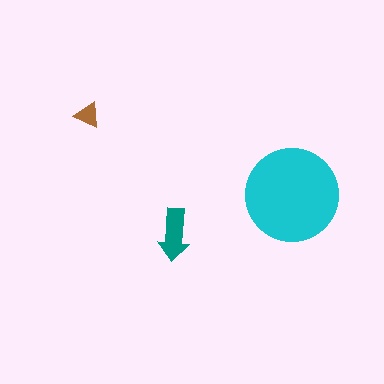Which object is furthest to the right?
The cyan circle is rightmost.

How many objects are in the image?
There are 3 objects in the image.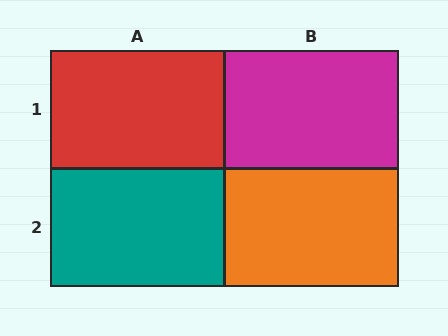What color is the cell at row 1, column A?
Red.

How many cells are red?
1 cell is red.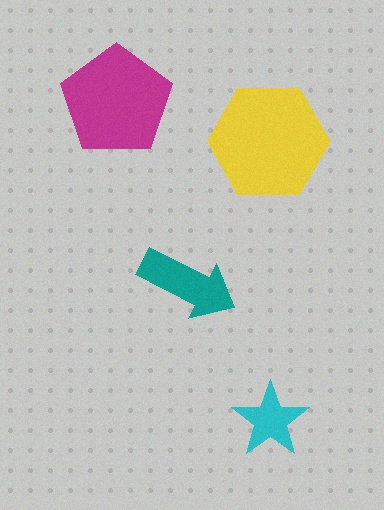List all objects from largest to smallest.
The yellow hexagon, the magenta pentagon, the teal arrow, the cyan star.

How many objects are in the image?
There are 4 objects in the image.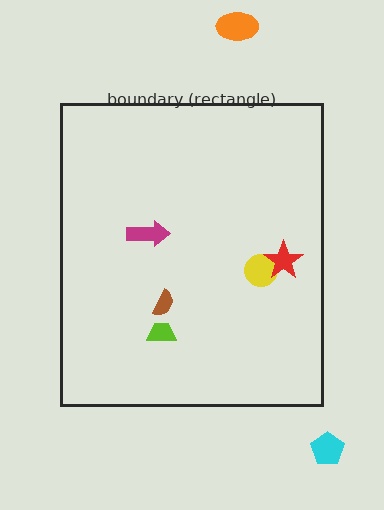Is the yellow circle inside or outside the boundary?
Inside.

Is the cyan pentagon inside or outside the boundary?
Outside.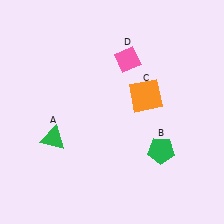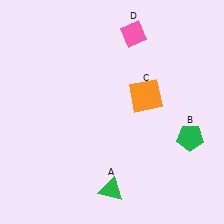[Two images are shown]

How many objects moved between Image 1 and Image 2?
3 objects moved between the two images.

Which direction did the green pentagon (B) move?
The green pentagon (B) moved right.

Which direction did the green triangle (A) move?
The green triangle (A) moved right.